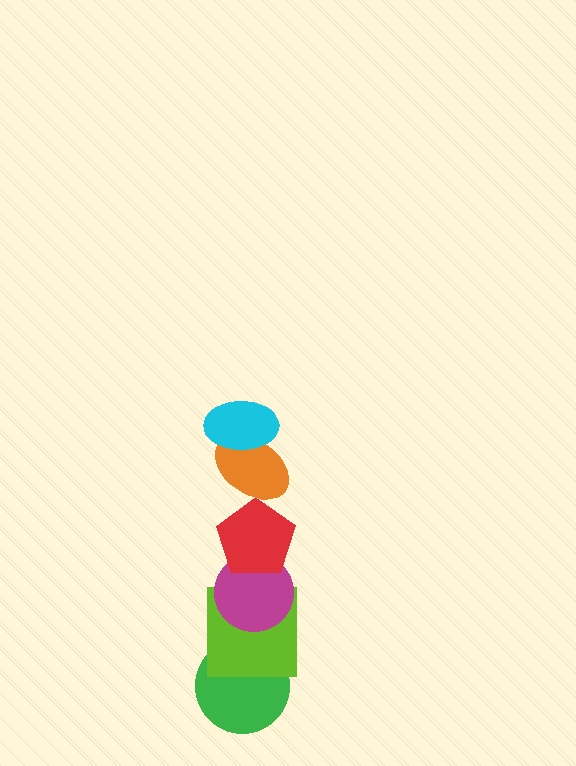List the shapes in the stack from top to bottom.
From top to bottom: the cyan ellipse, the orange ellipse, the red pentagon, the magenta circle, the lime square, the green circle.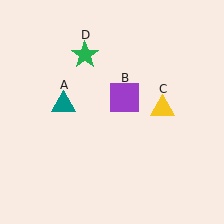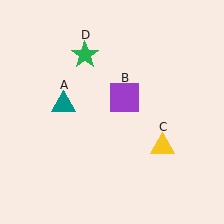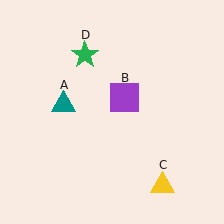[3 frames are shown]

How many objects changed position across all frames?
1 object changed position: yellow triangle (object C).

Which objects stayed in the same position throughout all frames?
Teal triangle (object A) and purple square (object B) and green star (object D) remained stationary.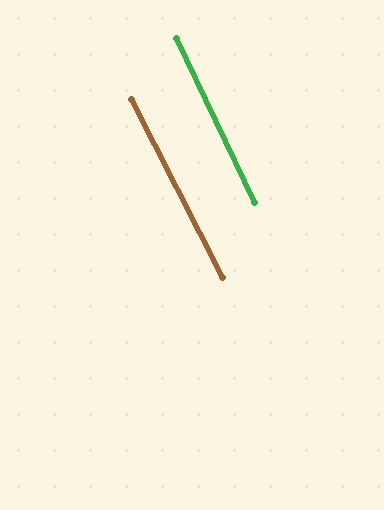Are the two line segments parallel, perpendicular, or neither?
Parallel — their directions differ by only 1.8°.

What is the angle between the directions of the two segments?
Approximately 2 degrees.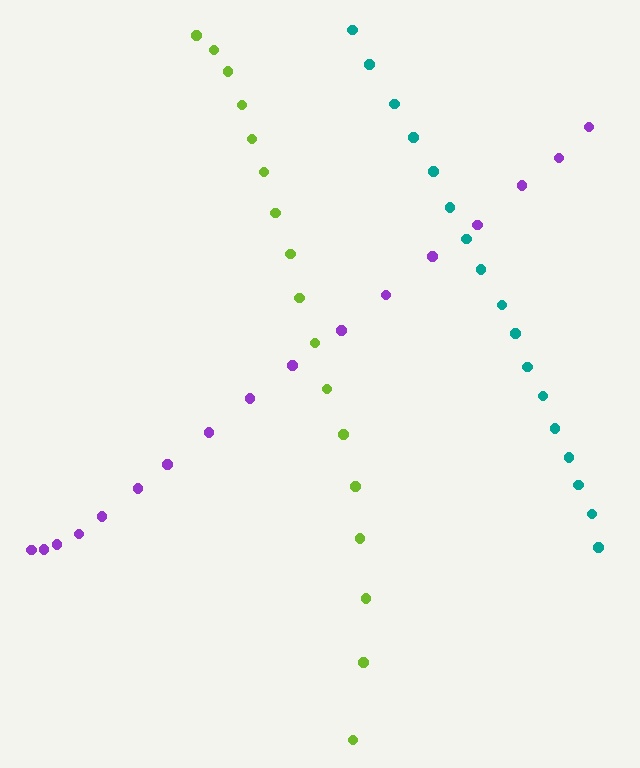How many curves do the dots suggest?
There are 3 distinct paths.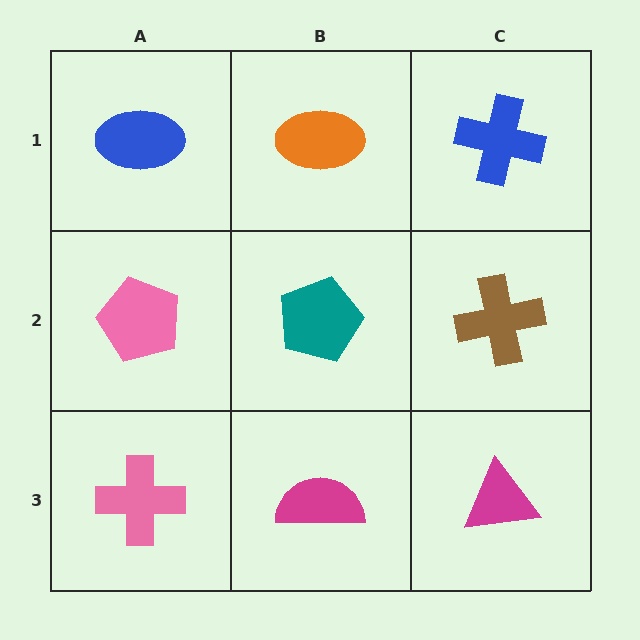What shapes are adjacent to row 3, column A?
A pink pentagon (row 2, column A), a magenta semicircle (row 3, column B).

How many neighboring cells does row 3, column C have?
2.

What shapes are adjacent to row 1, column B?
A teal pentagon (row 2, column B), a blue ellipse (row 1, column A), a blue cross (row 1, column C).